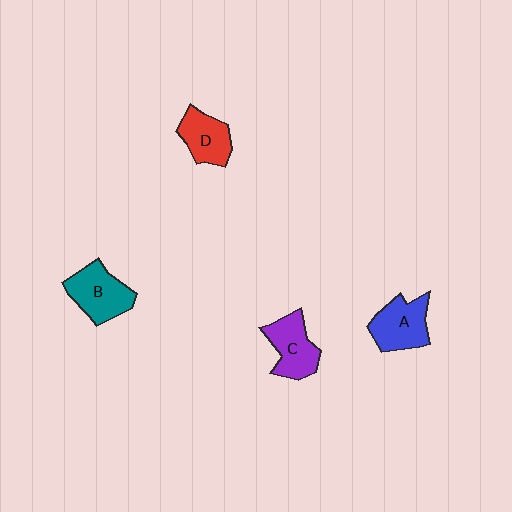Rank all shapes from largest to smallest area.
From largest to smallest: B (teal), A (blue), C (purple), D (red).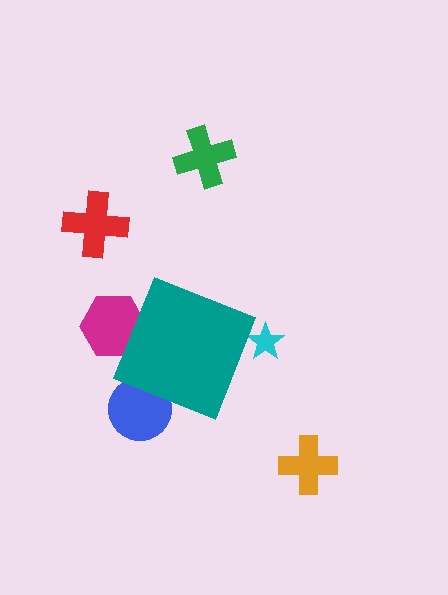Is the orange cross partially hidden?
No, the orange cross is fully visible.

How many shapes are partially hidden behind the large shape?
3 shapes are partially hidden.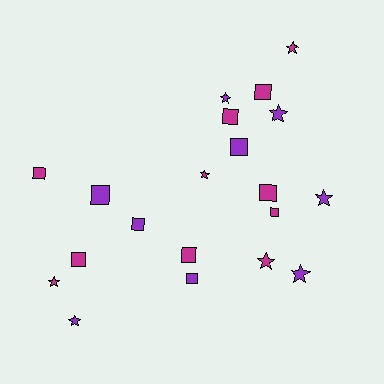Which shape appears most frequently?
Square, with 11 objects.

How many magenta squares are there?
There are 7 magenta squares.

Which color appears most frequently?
Magenta, with 11 objects.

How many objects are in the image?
There are 20 objects.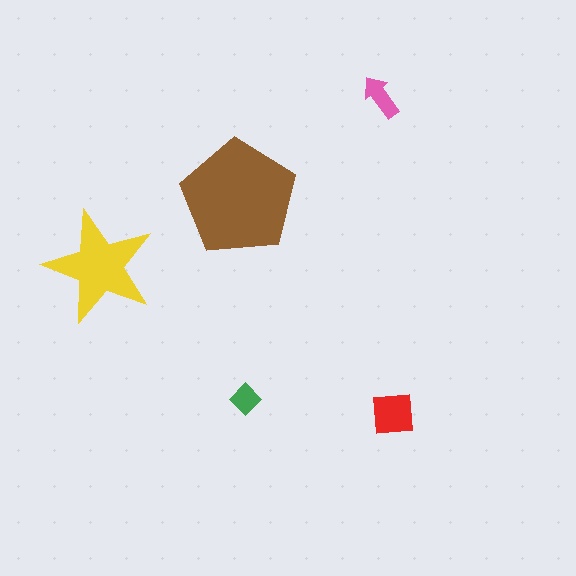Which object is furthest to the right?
The red square is rightmost.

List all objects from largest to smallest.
The brown pentagon, the yellow star, the red square, the pink arrow, the green diamond.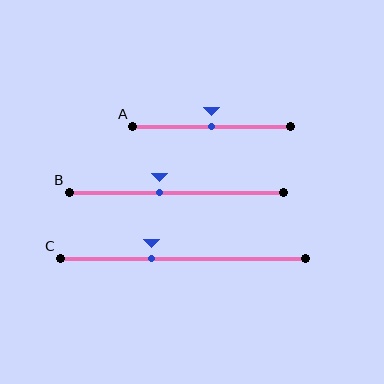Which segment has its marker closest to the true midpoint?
Segment A has its marker closest to the true midpoint.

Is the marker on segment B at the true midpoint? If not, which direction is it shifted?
No, the marker on segment B is shifted to the left by about 8% of the segment length.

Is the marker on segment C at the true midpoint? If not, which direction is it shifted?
No, the marker on segment C is shifted to the left by about 13% of the segment length.